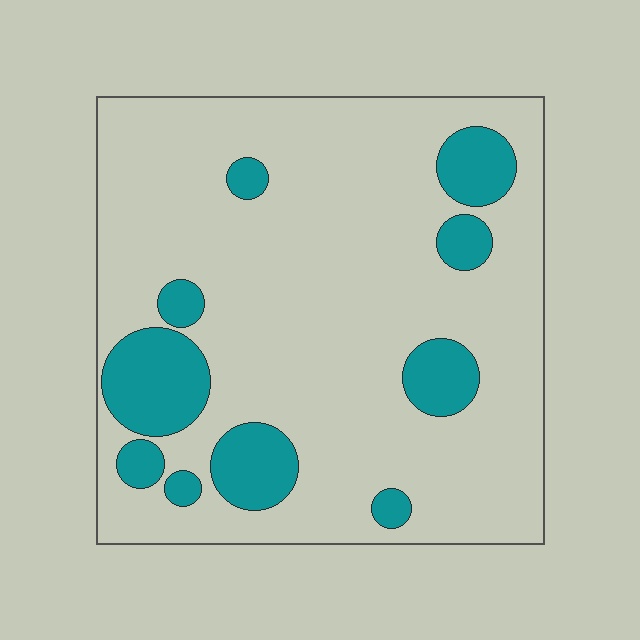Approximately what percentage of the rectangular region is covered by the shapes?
Approximately 20%.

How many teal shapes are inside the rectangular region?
10.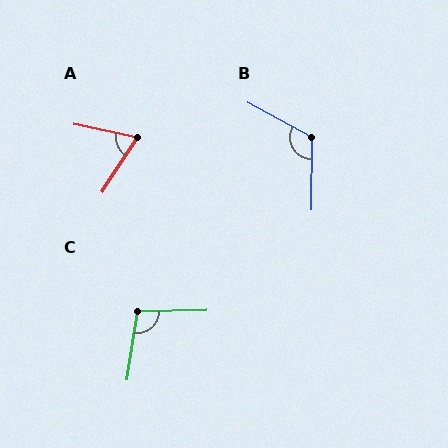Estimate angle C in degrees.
Approximately 100 degrees.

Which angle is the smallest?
A, at approximately 69 degrees.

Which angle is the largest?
B, at approximately 118 degrees.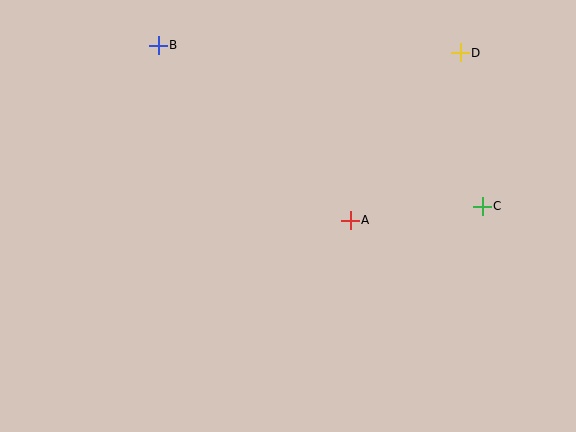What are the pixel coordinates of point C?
Point C is at (482, 206).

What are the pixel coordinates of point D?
Point D is at (460, 53).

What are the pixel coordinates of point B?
Point B is at (158, 45).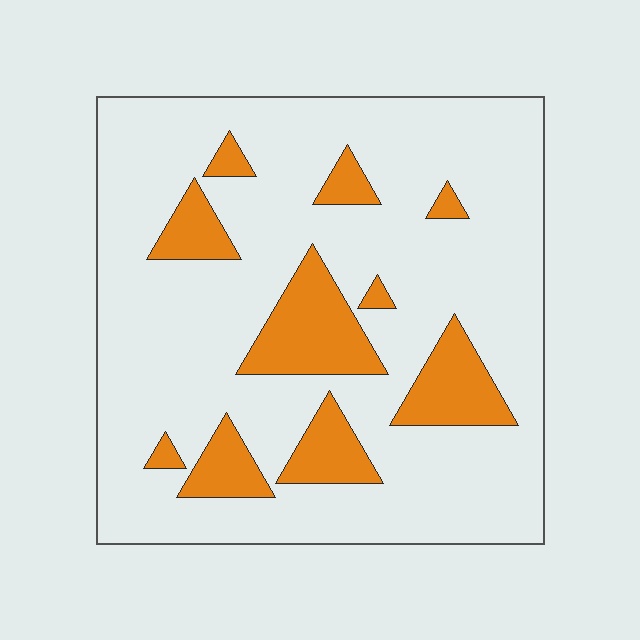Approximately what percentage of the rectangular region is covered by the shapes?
Approximately 20%.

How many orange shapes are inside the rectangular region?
10.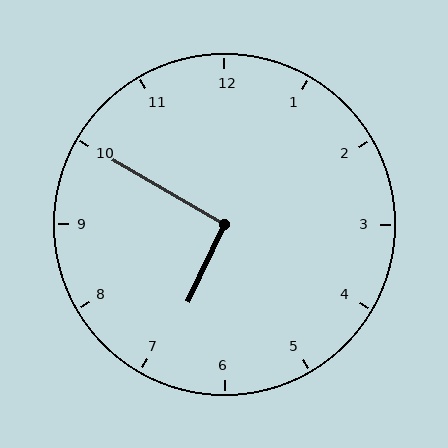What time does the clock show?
6:50.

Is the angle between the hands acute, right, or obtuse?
It is right.